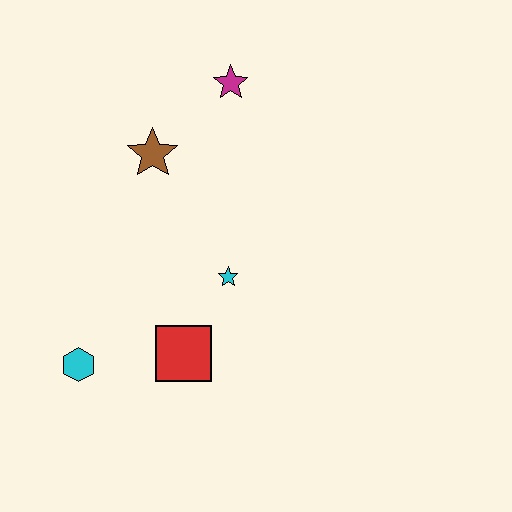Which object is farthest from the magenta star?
The cyan hexagon is farthest from the magenta star.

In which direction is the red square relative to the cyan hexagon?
The red square is to the right of the cyan hexagon.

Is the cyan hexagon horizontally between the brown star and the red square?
No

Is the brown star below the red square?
No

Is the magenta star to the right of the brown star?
Yes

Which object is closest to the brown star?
The magenta star is closest to the brown star.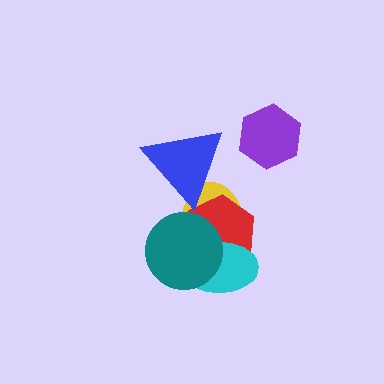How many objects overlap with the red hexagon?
4 objects overlap with the red hexagon.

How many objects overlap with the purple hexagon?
0 objects overlap with the purple hexagon.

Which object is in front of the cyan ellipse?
The teal circle is in front of the cyan ellipse.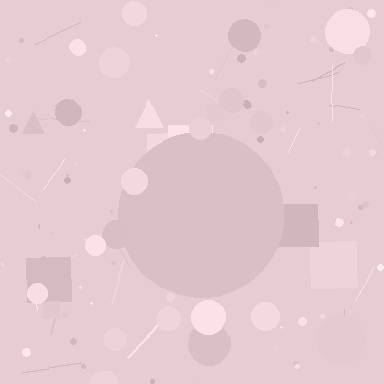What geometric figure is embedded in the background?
A circle is embedded in the background.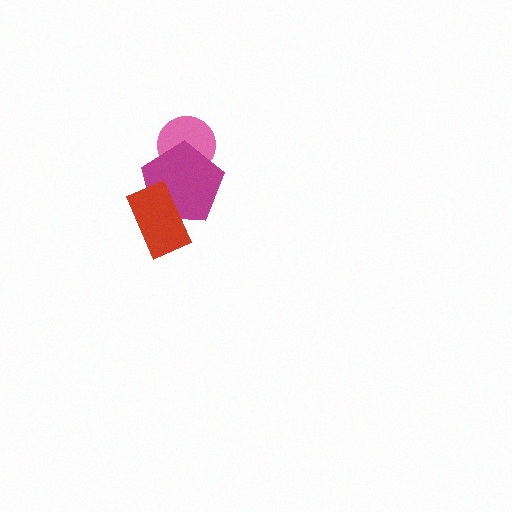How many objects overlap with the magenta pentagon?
2 objects overlap with the magenta pentagon.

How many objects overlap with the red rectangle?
1 object overlaps with the red rectangle.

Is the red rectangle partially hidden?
No, no other shape covers it.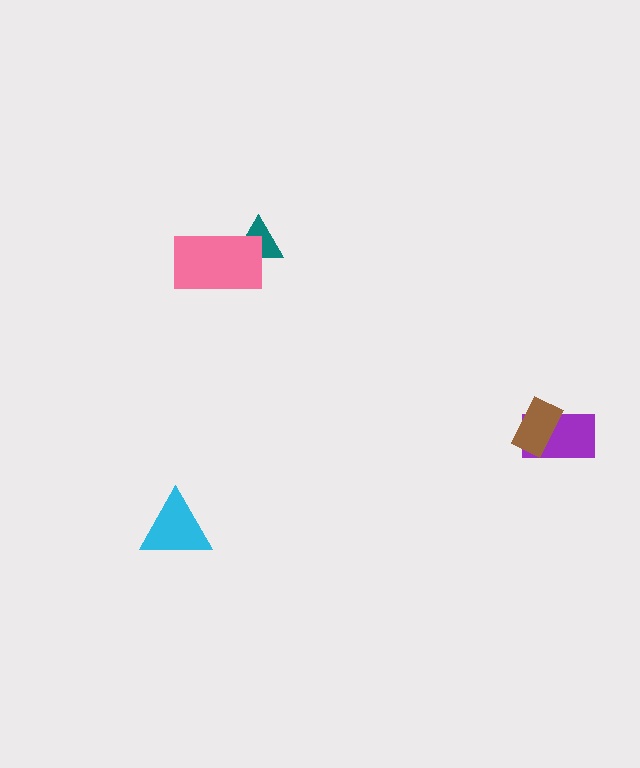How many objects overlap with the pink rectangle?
1 object overlaps with the pink rectangle.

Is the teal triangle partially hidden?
Yes, it is partially covered by another shape.